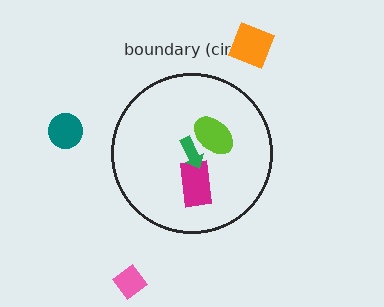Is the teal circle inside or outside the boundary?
Outside.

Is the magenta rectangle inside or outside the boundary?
Inside.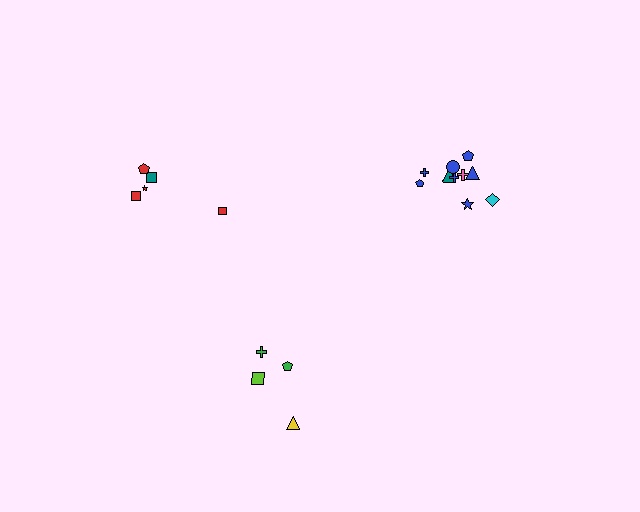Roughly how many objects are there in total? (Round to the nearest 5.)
Roughly 20 objects in total.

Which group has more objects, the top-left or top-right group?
The top-right group.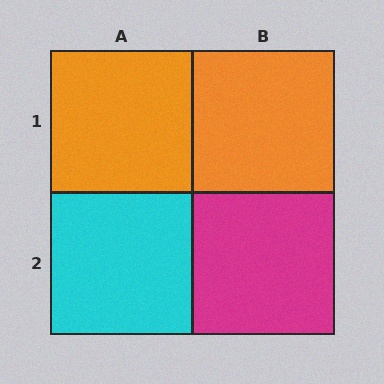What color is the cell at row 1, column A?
Orange.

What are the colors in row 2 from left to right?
Cyan, magenta.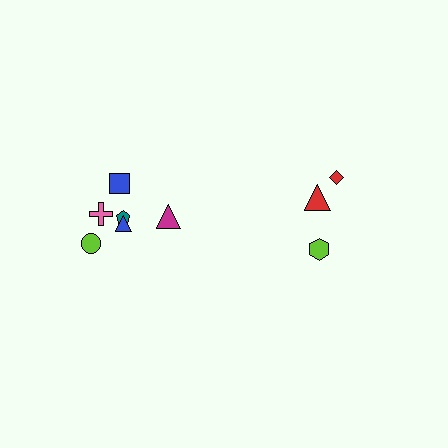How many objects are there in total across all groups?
There are 9 objects.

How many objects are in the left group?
There are 6 objects.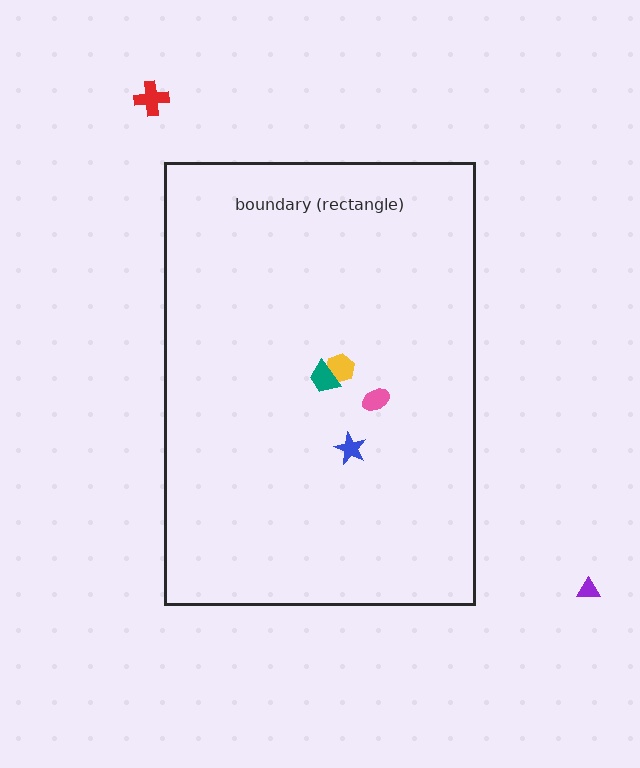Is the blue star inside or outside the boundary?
Inside.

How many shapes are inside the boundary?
4 inside, 2 outside.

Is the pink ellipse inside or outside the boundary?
Inside.